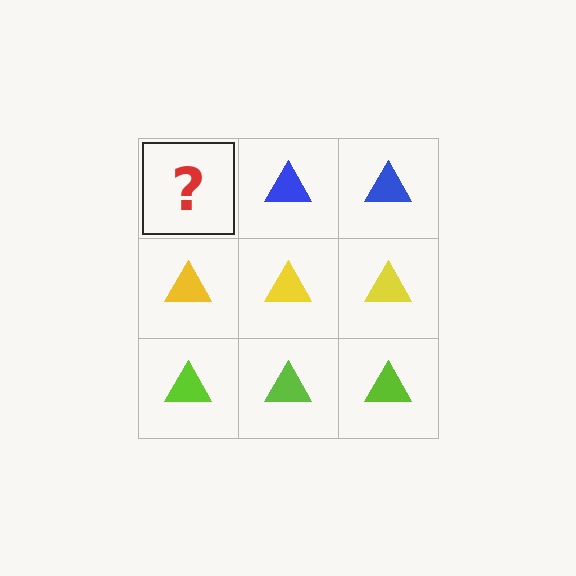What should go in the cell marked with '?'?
The missing cell should contain a blue triangle.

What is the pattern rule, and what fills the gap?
The rule is that each row has a consistent color. The gap should be filled with a blue triangle.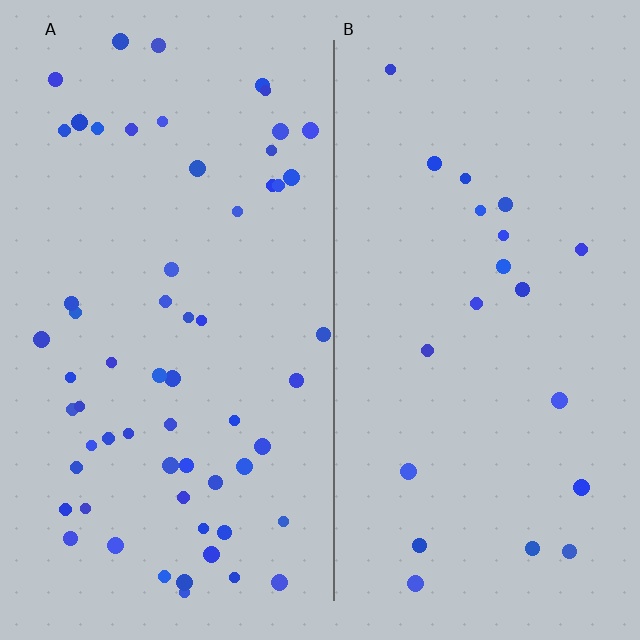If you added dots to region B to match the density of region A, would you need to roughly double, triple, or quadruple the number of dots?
Approximately triple.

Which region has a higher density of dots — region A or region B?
A (the left).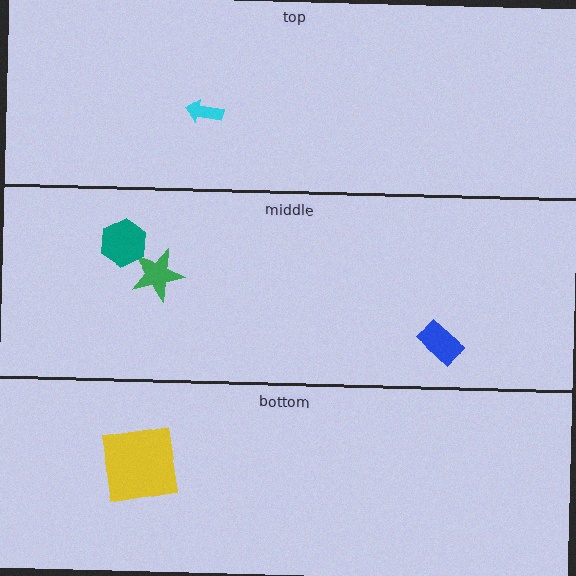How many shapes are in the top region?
1.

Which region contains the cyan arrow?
The top region.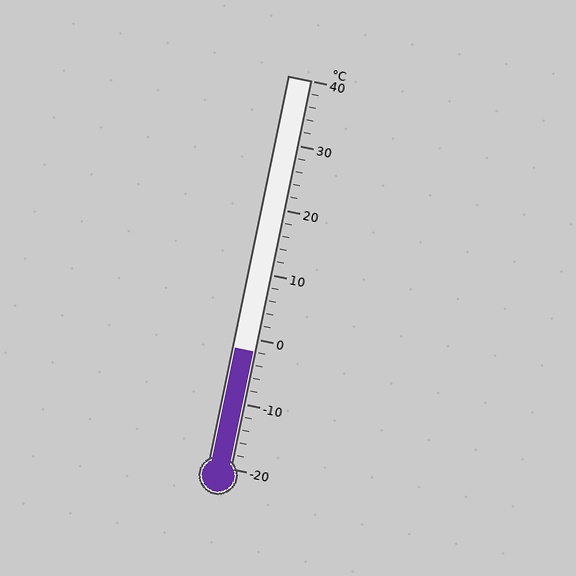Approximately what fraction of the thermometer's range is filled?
The thermometer is filled to approximately 30% of its range.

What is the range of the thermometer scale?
The thermometer scale ranges from -20°C to 40°C.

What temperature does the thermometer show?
The thermometer shows approximately -2°C.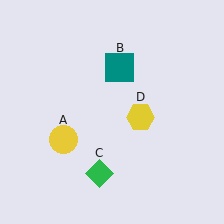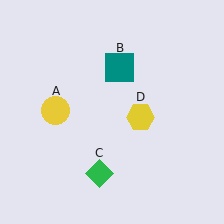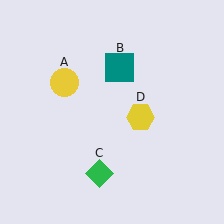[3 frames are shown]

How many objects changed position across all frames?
1 object changed position: yellow circle (object A).